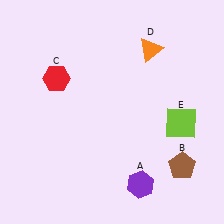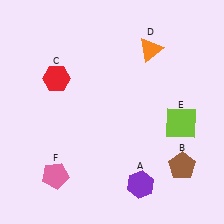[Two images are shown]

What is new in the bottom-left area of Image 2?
A pink pentagon (F) was added in the bottom-left area of Image 2.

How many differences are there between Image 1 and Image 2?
There is 1 difference between the two images.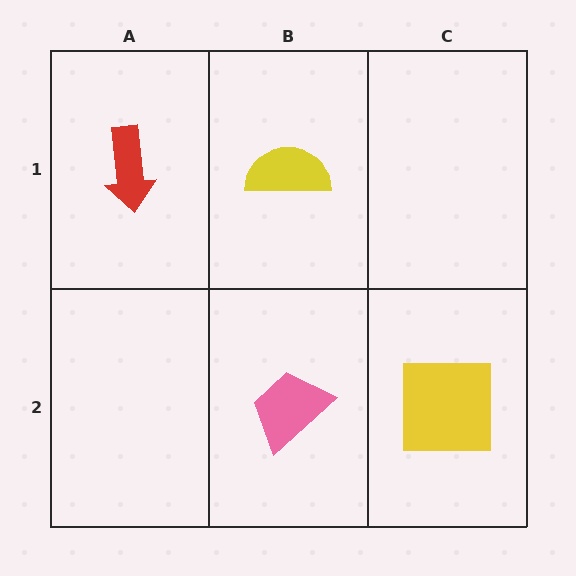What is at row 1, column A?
A red arrow.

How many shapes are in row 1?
2 shapes.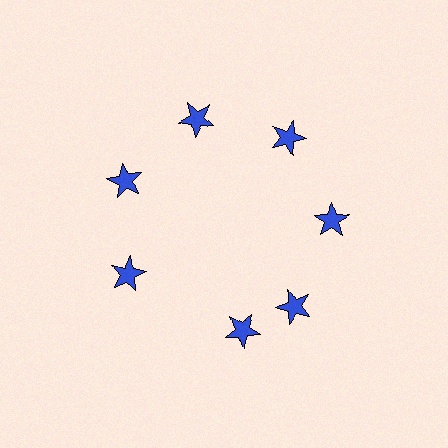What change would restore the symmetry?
The symmetry would be restored by rotating it back into even spacing with its neighbors so that all 7 stars sit at equal angles and equal distance from the center.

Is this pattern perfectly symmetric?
No. The 7 blue stars are arranged in a ring, but one element near the 6 o'clock position is rotated out of alignment along the ring, breaking the 7-fold rotational symmetry.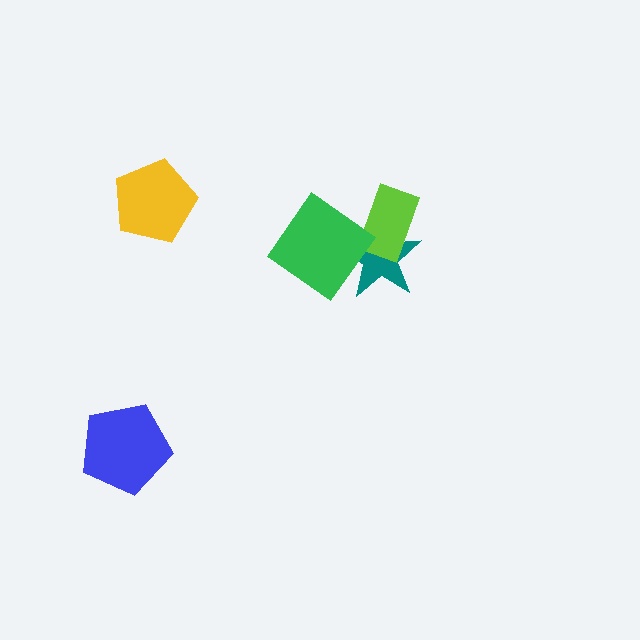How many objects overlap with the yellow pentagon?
0 objects overlap with the yellow pentagon.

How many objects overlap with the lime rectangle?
1 object overlaps with the lime rectangle.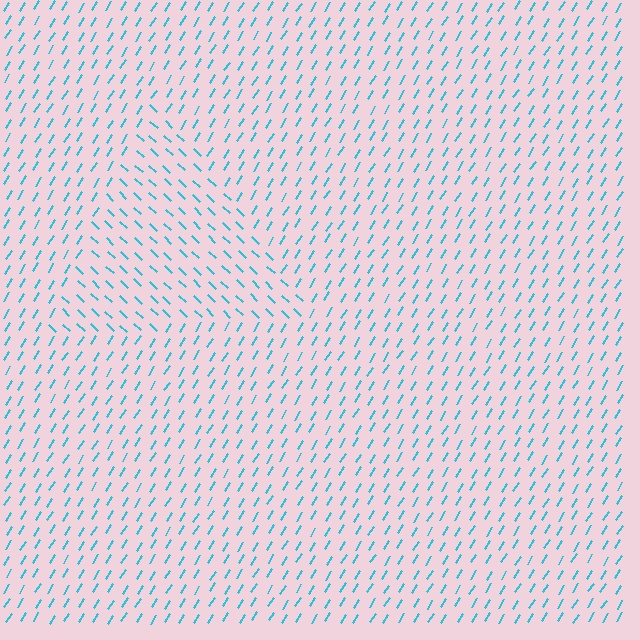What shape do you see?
I see a triangle.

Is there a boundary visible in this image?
Yes, there is a texture boundary formed by a change in line orientation.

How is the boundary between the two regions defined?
The boundary is defined purely by a change in line orientation (approximately 78 degrees difference). All lines are the same color and thickness.